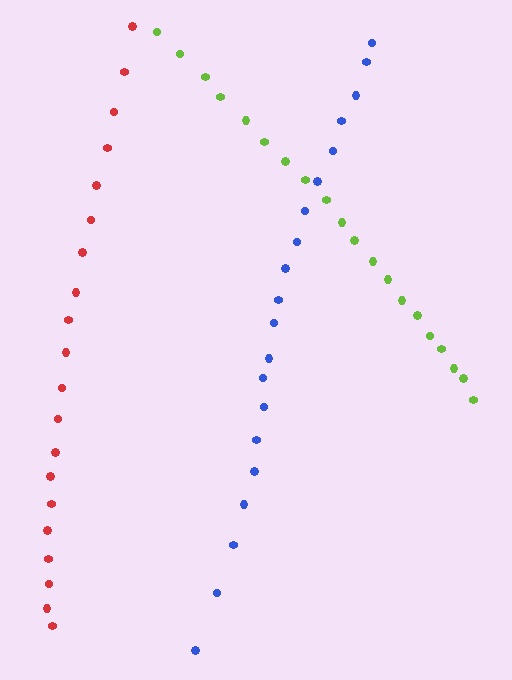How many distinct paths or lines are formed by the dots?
There are 3 distinct paths.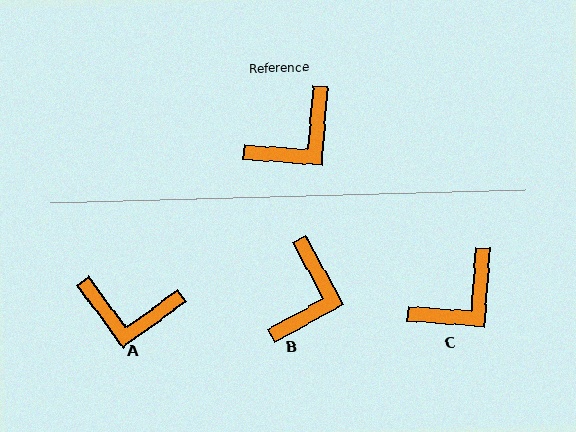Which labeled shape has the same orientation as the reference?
C.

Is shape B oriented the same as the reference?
No, it is off by about 33 degrees.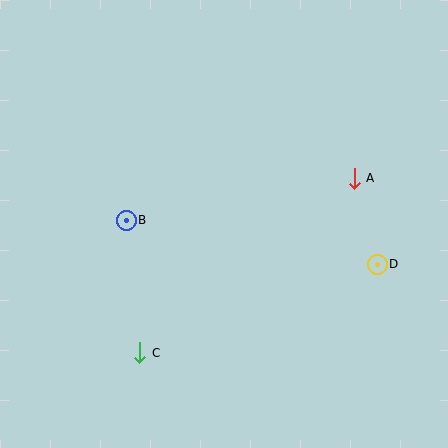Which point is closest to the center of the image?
Point B at (126, 220) is closest to the center.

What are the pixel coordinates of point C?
Point C is at (140, 353).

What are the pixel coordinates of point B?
Point B is at (126, 220).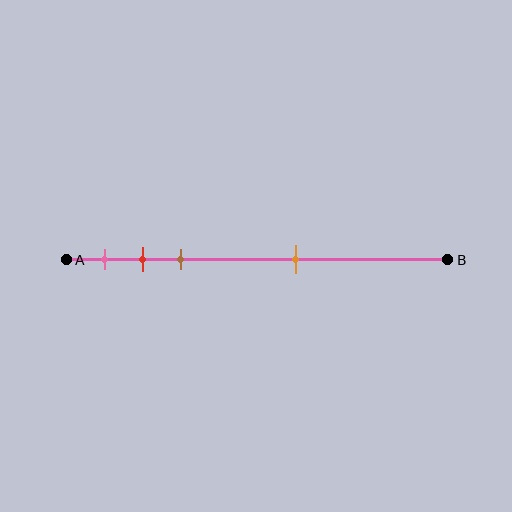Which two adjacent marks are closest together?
The red and brown marks are the closest adjacent pair.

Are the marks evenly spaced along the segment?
No, the marks are not evenly spaced.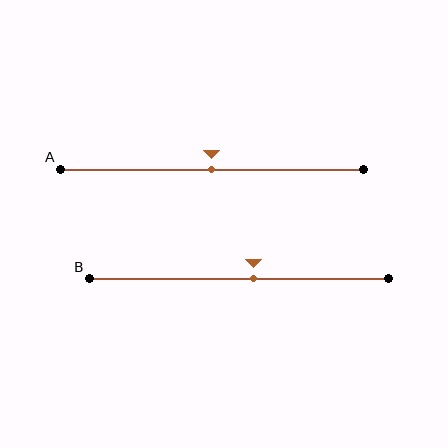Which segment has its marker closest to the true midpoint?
Segment A has its marker closest to the true midpoint.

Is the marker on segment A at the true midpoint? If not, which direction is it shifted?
Yes, the marker on segment A is at the true midpoint.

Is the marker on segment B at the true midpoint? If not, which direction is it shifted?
No, the marker on segment B is shifted to the right by about 5% of the segment length.